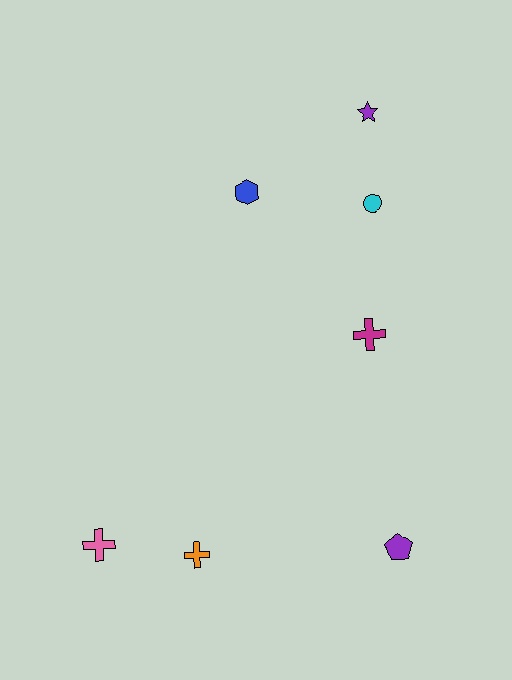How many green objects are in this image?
There are no green objects.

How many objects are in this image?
There are 7 objects.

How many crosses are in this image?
There are 3 crosses.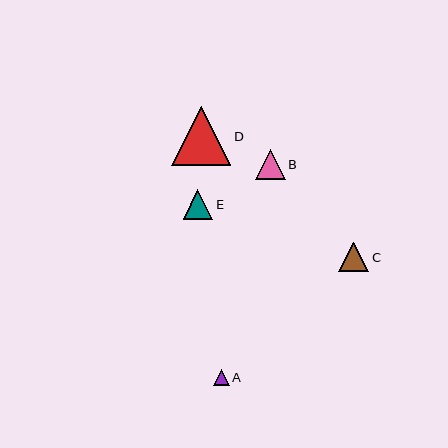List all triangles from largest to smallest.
From largest to smallest: D, B, C, E, A.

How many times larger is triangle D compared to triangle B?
Triangle D is approximately 2.0 times the size of triangle B.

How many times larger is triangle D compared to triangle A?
Triangle D is approximately 3.7 times the size of triangle A.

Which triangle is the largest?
Triangle D is the largest with a size of approximately 59 pixels.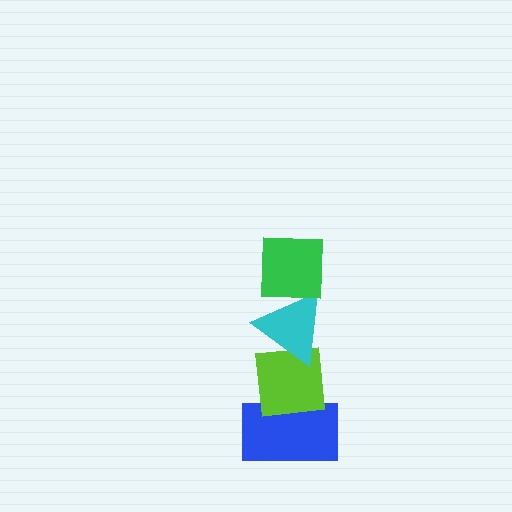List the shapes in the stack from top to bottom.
From top to bottom: the green square, the cyan triangle, the lime square, the blue rectangle.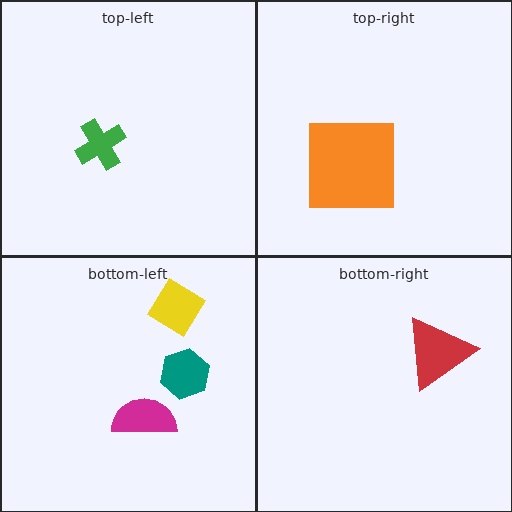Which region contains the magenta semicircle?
The bottom-left region.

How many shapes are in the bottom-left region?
3.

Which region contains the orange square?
The top-right region.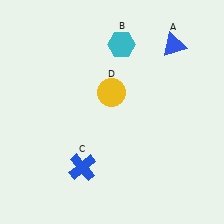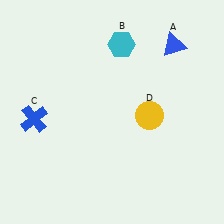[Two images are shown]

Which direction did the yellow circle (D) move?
The yellow circle (D) moved right.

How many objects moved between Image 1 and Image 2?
2 objects moved between the two images.